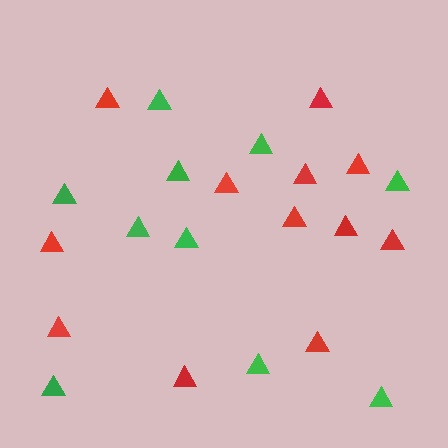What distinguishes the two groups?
There are 2 groups: one group of red triangles (12) and one group of green triangles (10).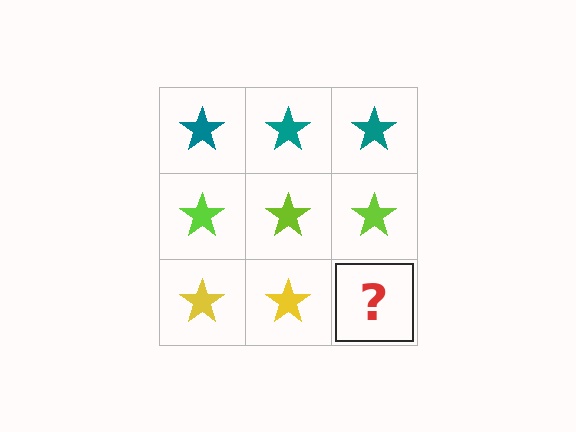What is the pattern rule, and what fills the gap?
The rule is that each row has a consistent color. The gap should be filled with a yellow star.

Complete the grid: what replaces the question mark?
The question mark should be replaced with a yellow star.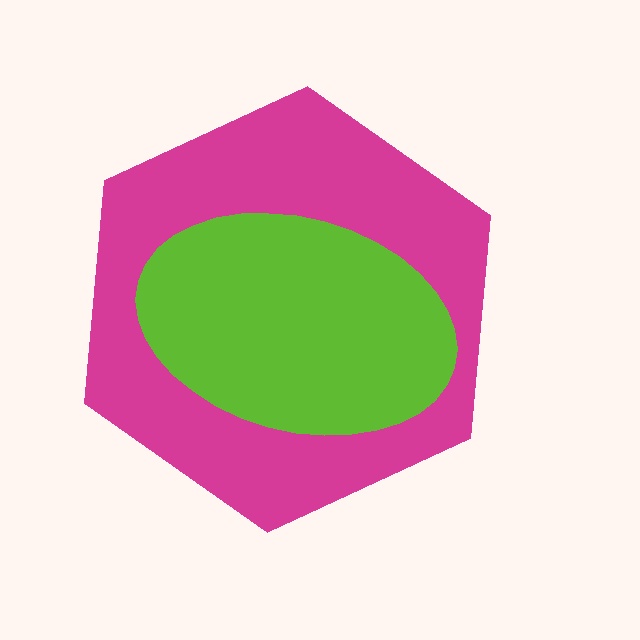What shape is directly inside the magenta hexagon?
The lime ellipse.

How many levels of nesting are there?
2.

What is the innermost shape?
The lime ellipse.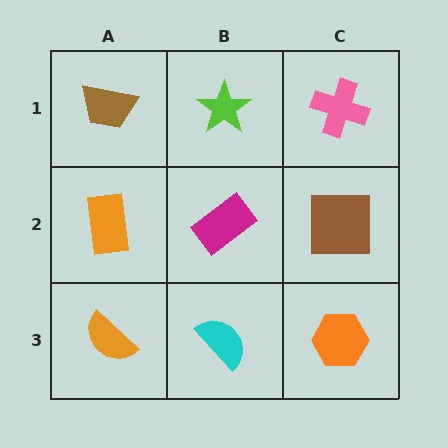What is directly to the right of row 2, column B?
A brown square.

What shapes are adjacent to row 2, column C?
A pink cross (row 1, column C), an orange hexagon (row 3, column C), a magenta rectangle (row 2, column B).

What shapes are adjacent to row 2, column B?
A lime star (row 1, column B), a cyan semicircle (row 3, column B), an orange rectangle (row 2, column A), a brown square (row 2, column C).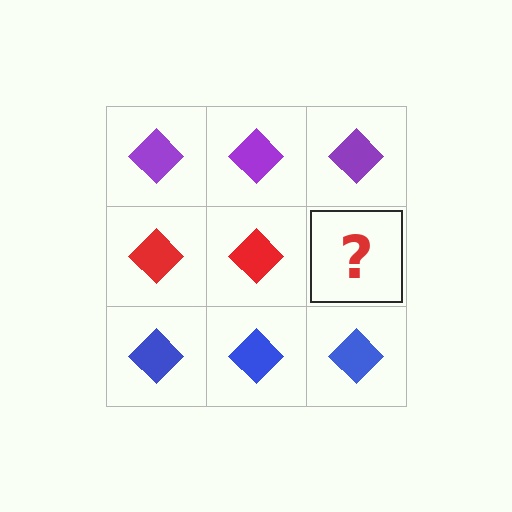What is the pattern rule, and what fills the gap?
The rule is that each row has a consistent color. The gap should be filled with a red diamond.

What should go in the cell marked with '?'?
The missing cell should contain a red diamond.